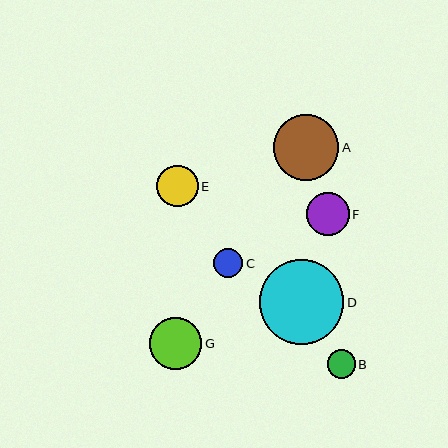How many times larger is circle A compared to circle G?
Circle A is approximately 1.3 times the size of circle G.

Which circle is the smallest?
Circle B is the smallest with a size of approximately 28 pixels.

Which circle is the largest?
Circle D is the largest with a size of approximately 84 pixels.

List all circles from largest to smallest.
From largest to smallest: D, A, G, F, E, C, B.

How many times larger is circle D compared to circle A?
Circle D is approximately 1.3 times the size of circle A.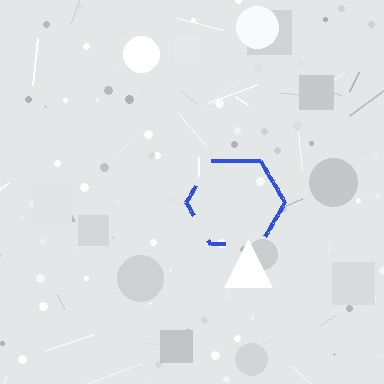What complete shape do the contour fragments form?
The contour fragments form a hexagon.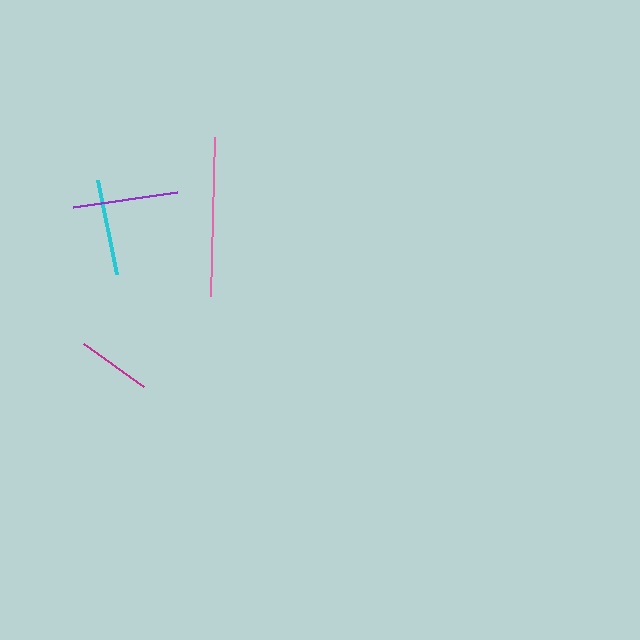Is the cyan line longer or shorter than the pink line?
The pink line is longer than the cyan line.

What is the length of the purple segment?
The purple segment is approximately 105 pixels long.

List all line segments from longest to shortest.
From longest to shortest: pink, purple, cyan, magenta.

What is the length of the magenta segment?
The magenta segment is approximately 75 pixels long.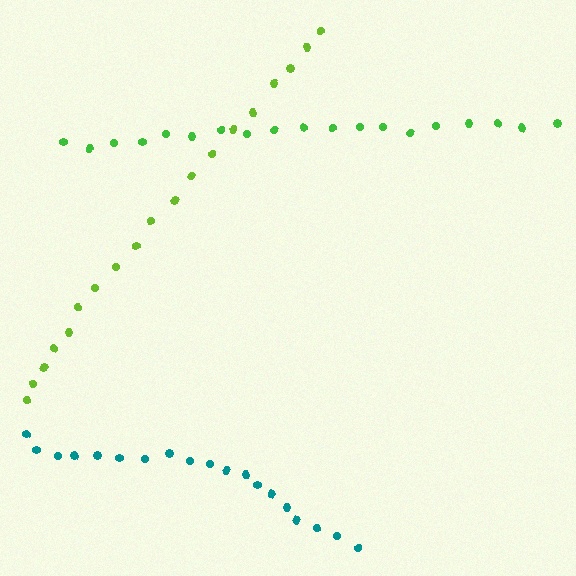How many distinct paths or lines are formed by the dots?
There are 3 distinct paths.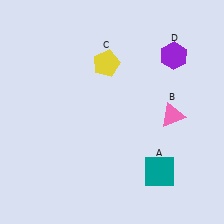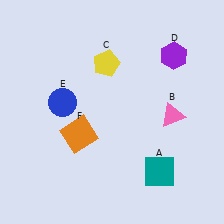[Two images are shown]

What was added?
A blue circle (E), an orange square (F) were added in Image 2.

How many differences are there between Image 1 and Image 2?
There are 2 differences between the two images.